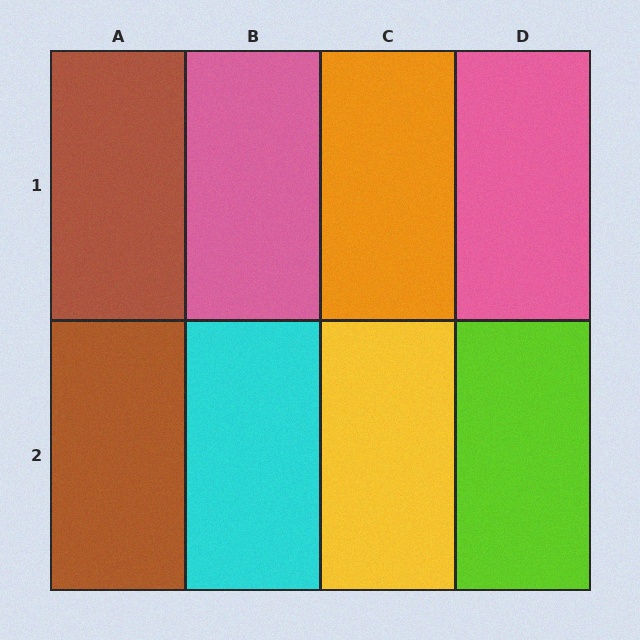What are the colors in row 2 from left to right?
Brown, cyan, yellow, lime.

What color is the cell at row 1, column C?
Orange.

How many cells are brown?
2 cells are brown.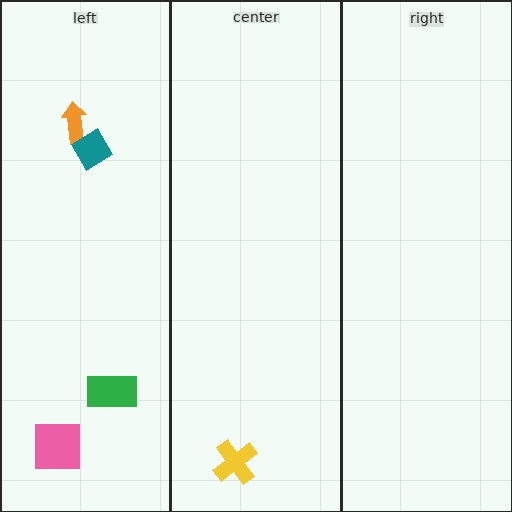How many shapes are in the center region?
1.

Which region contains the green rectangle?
The left region.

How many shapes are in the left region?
4.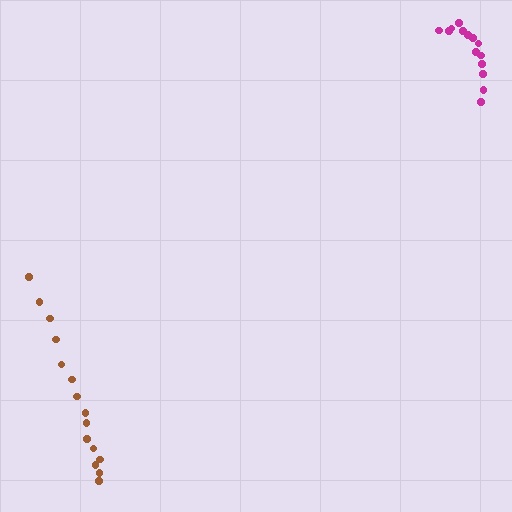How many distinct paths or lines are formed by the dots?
There are 2 distinct paths.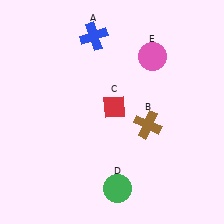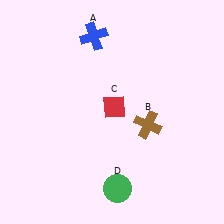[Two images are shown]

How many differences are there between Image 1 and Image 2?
There is 1 difference between the two images.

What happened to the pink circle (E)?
The pink circle (E) was removed in Image 2. It was in the top-right area of Image 1.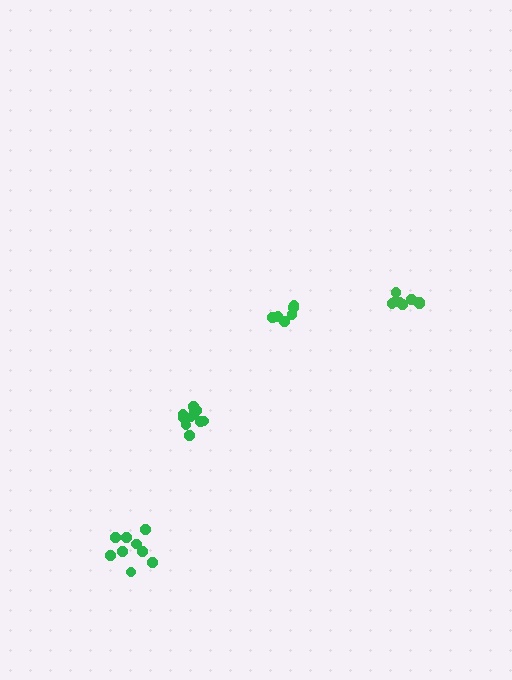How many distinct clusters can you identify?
There are 4 distinct clusters.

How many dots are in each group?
Group 1: 10 dots, Group 2: 9 dots, Group 3: 6 dots, Group 4: 8 dots (33 total).